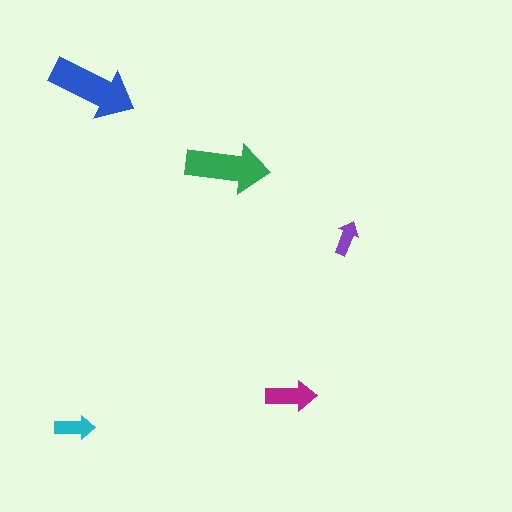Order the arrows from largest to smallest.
the blue one, the green one, the magenta one, the cyan one, the purple one.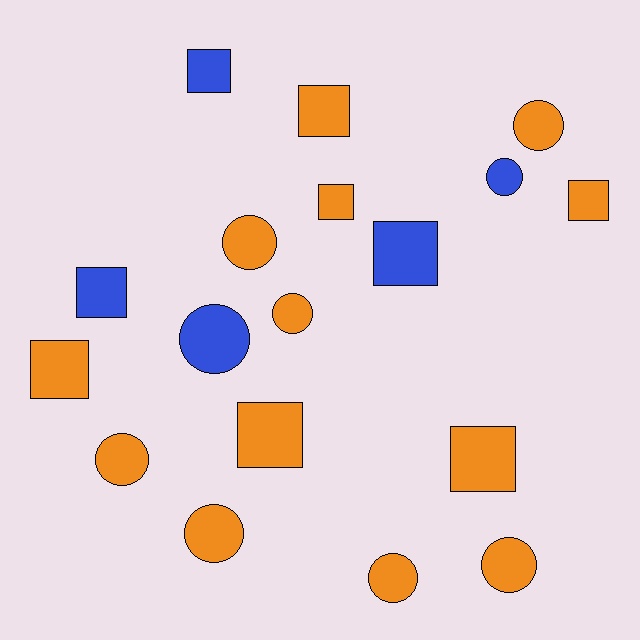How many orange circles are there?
There are 7 orange circles.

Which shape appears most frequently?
Square, with 9 objects.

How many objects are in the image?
There are 18 objects.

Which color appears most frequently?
Orange, with 13 objects.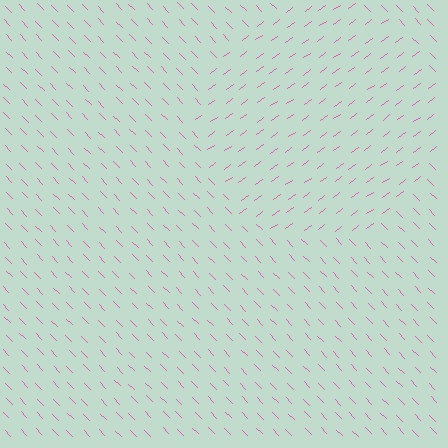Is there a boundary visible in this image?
Yes, there is a texture boundary formed by a change in line orientation.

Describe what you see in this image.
The image is filled with small pink line segments. A circle region in the image has lines oriented differently from the surrounding lines, creating a visible texture boundary.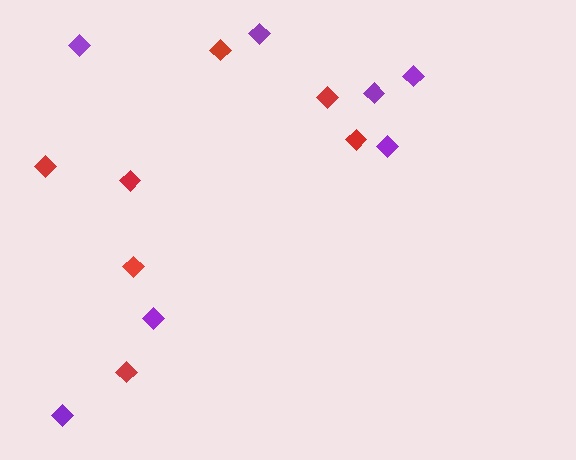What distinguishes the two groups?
There are 2 groups: one group of purple diamonds (7) and one group of red diamonds (7).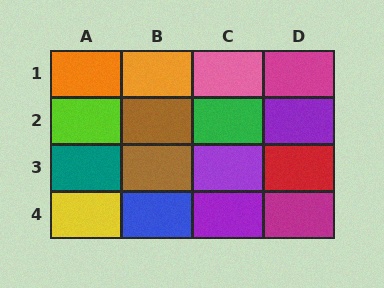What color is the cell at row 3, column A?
Teal.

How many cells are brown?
2 cells are brown.